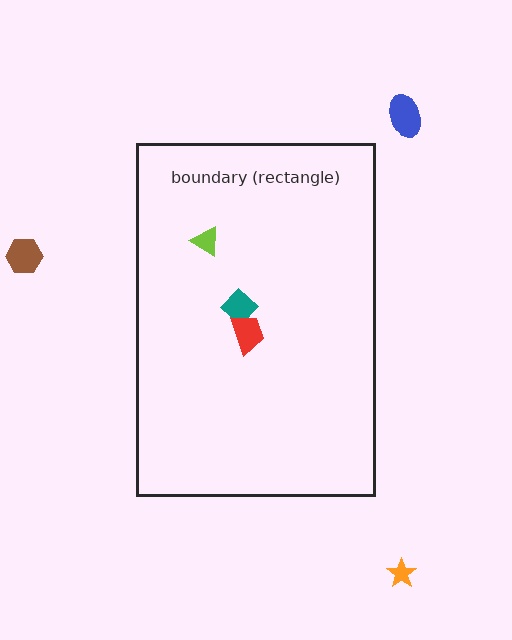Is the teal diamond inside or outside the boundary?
Inside.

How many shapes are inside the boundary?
3 inside, 3 outside.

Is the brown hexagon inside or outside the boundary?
Outside.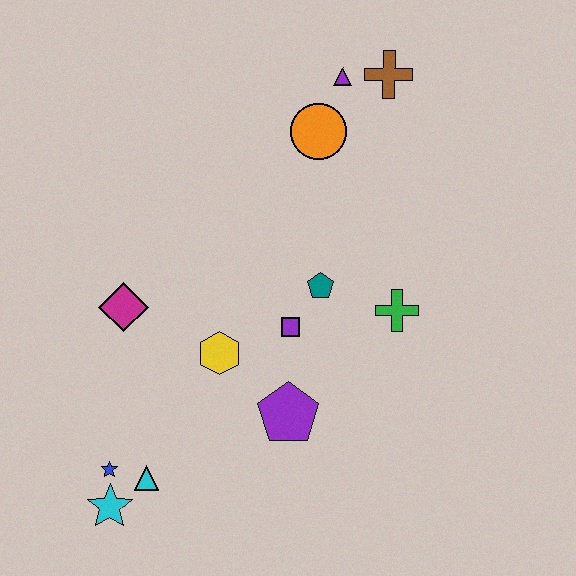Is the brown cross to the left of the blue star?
No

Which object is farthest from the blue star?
The brown cross is farthest from the blue star.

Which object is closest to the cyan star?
The blue star is closest to the cyan star.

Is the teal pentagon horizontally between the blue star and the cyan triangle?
No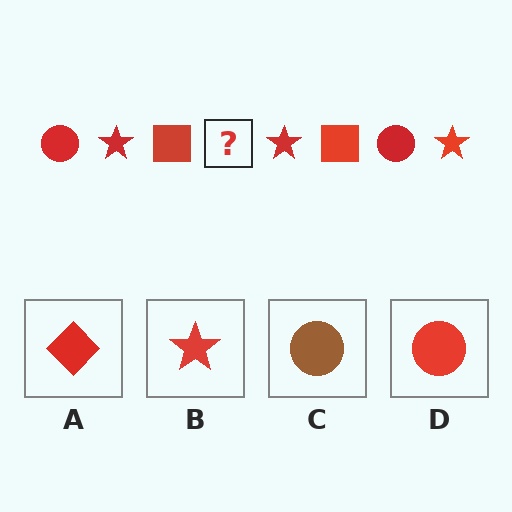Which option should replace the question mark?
Option D.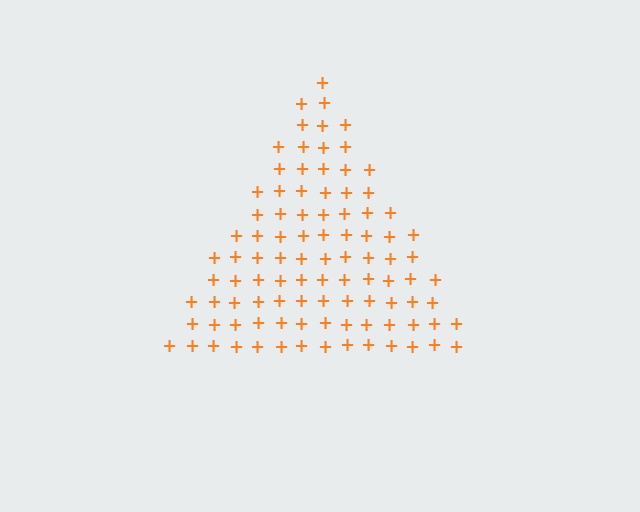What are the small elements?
The small elements are plus signs.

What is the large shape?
The large shape is a triangle.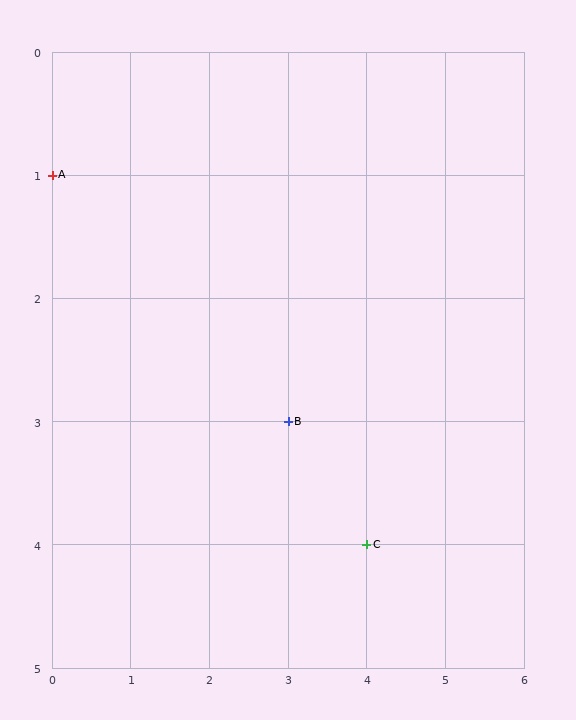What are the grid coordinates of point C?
Point C is at grid coordinates (4, 4).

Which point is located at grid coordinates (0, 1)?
Point A is at (0, 1).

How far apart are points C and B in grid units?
Points C and B are 1 column and 1 row apart (about 1.4 grid units diagonally).